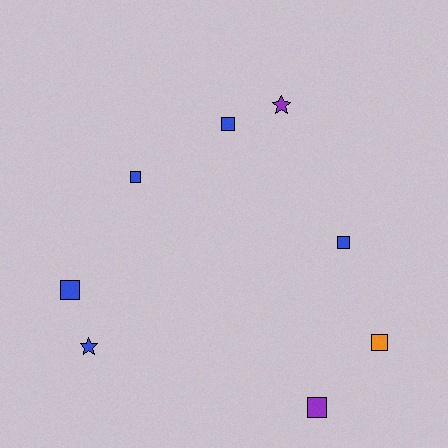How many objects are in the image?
There are 8 objects.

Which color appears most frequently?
Blue, with 5 objects.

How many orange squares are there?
There is 1 orange square.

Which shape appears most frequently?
Square, with 6 objects.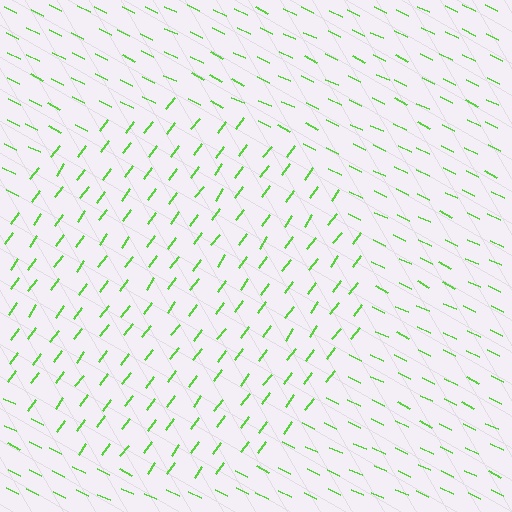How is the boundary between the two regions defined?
The boundary is defined purely by a change in line orientation (approximately 80 degrees difference). All lines are the same color and thickness.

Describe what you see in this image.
The image is filled with small lime line segments. A circle region in the image has lines oriented differently from the surrounding lines, creating a visible texture boundary.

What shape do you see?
I see a circle.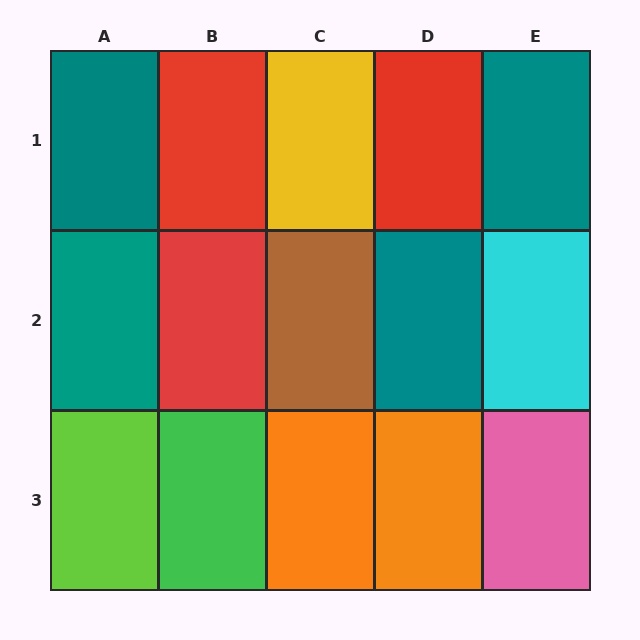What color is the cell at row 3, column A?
Lime.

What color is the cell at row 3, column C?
Orange.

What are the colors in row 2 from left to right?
Teal, red, brown, teal, cyan.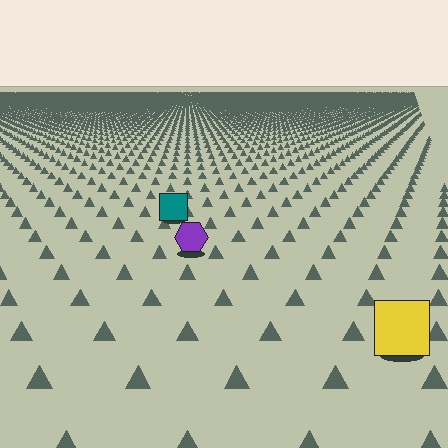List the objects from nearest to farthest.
From nearest to farthest: the yellow square, the purple hexagon, the teal square.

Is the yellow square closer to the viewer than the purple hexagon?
Yes. The yellow square is closer — you can tell from the texture gradient: the ground texture is coarser near it.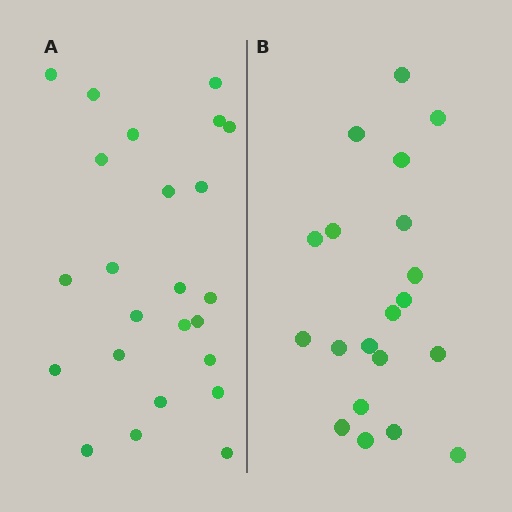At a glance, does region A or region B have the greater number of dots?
Region A (the left region) has more dots.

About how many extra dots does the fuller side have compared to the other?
Region A has about 4 more dots than region B.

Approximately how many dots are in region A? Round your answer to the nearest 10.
About 20 dots. (The exact count is 24, which rounds to 20.)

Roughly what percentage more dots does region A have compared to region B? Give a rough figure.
About 20% more.